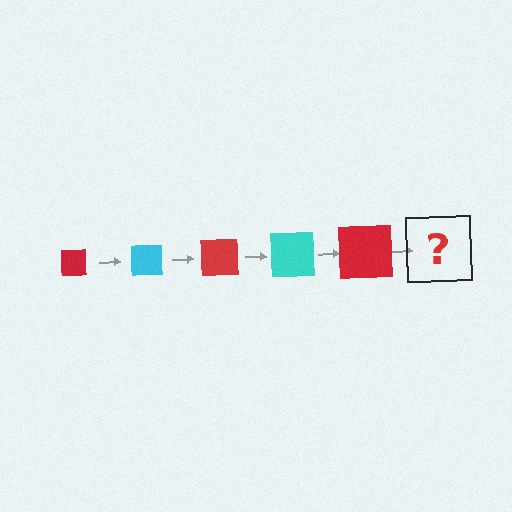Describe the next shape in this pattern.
It should be a cyan square, larger than the previous one.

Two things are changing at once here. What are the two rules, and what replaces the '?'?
The two rules are that the square grows larger each step and the color cycles through red and cyan. The '?' should be a cyan square, larger than the previous one.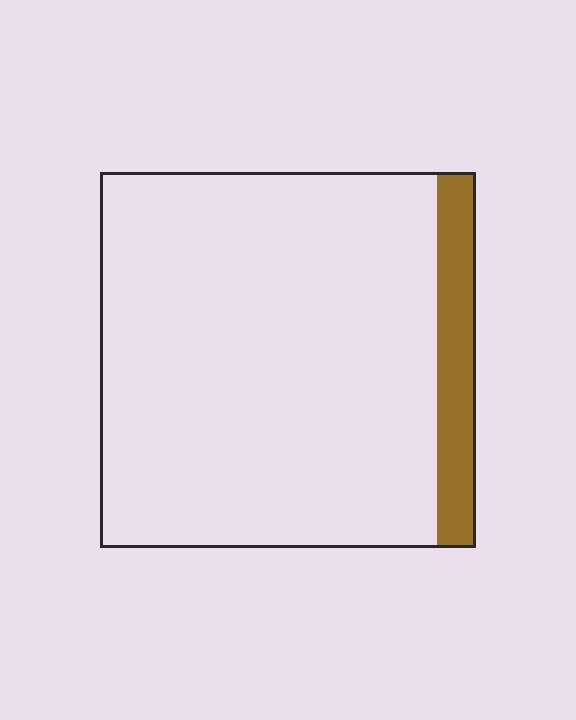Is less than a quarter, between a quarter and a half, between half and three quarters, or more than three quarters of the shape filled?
Less than a quarter.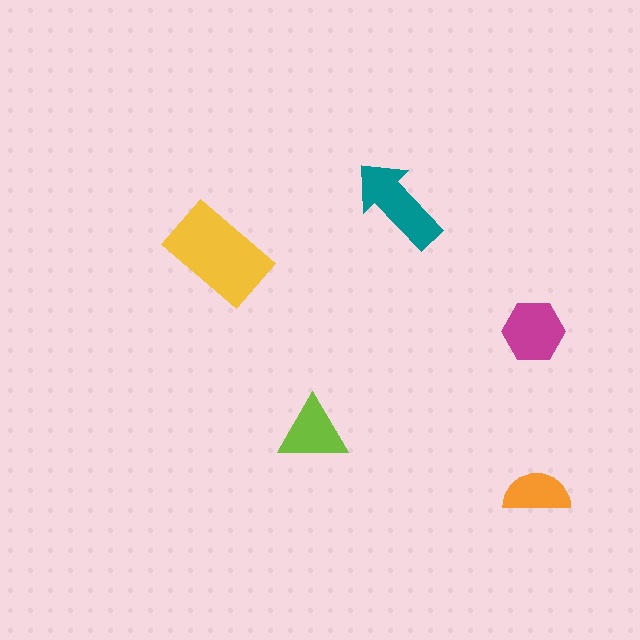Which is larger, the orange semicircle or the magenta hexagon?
The magenta hexagon.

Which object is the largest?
The yellow rectangle.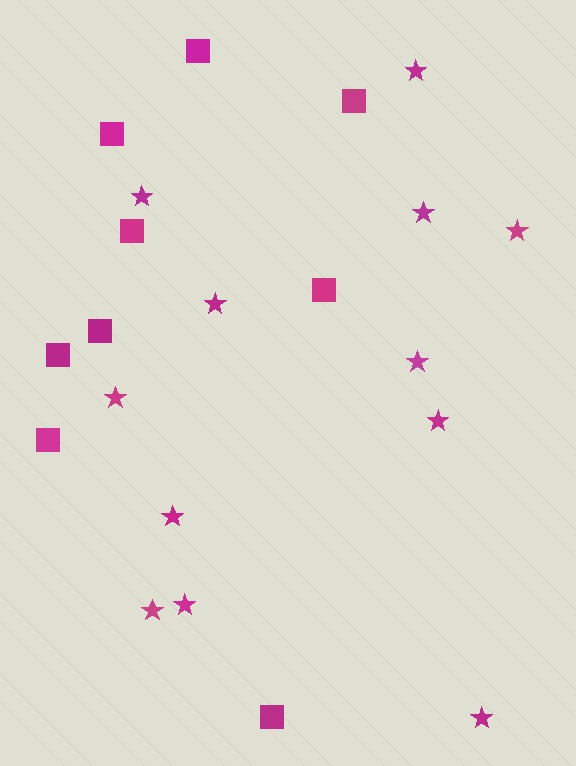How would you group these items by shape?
There are 2 groups: one group of squares (9) and one group of stars (12).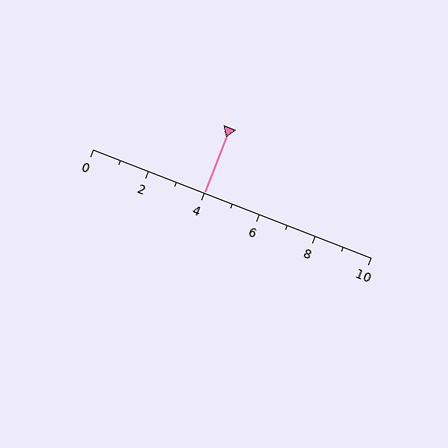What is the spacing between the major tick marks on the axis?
The major ticks are spaced 2 apart.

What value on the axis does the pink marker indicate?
The marker indicates approximately 4.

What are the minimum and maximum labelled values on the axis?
The axis runs from 0 to 10.